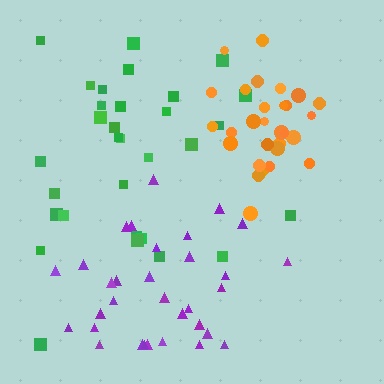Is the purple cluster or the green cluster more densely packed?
Purple.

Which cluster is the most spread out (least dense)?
Green.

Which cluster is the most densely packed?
Orange.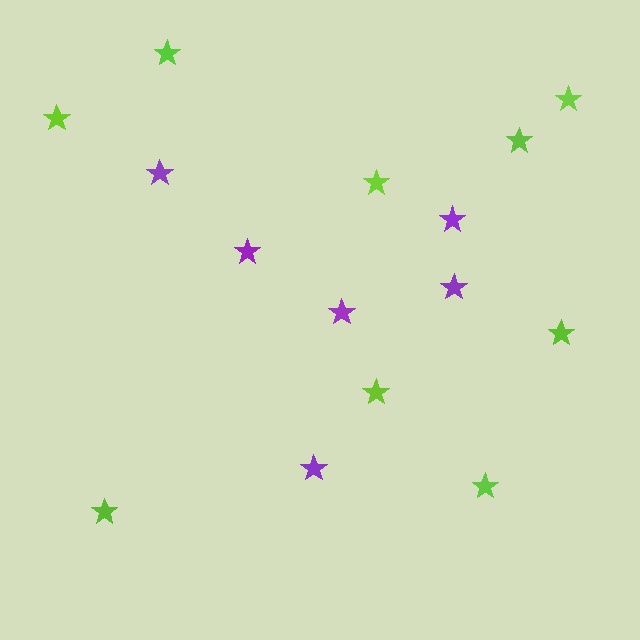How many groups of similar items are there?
There are 2 groups: one group of purple stars (6) and one group of lime stars (9).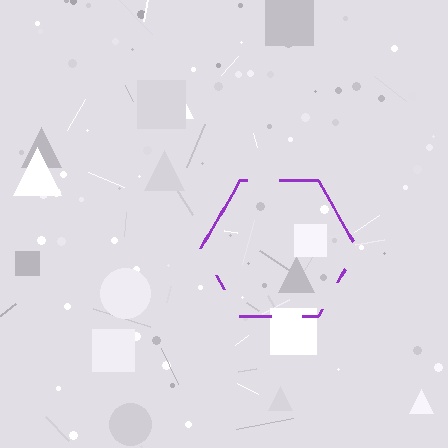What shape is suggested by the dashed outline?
The dashed outline suggests a hexagon.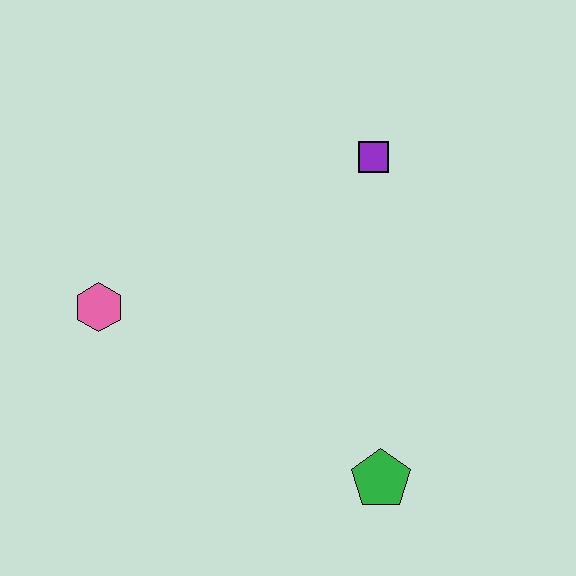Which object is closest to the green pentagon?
The purple square is closest to the green pentagon.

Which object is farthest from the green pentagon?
The pink hexagon is farthest from the green pentagon.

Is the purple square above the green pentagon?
Yes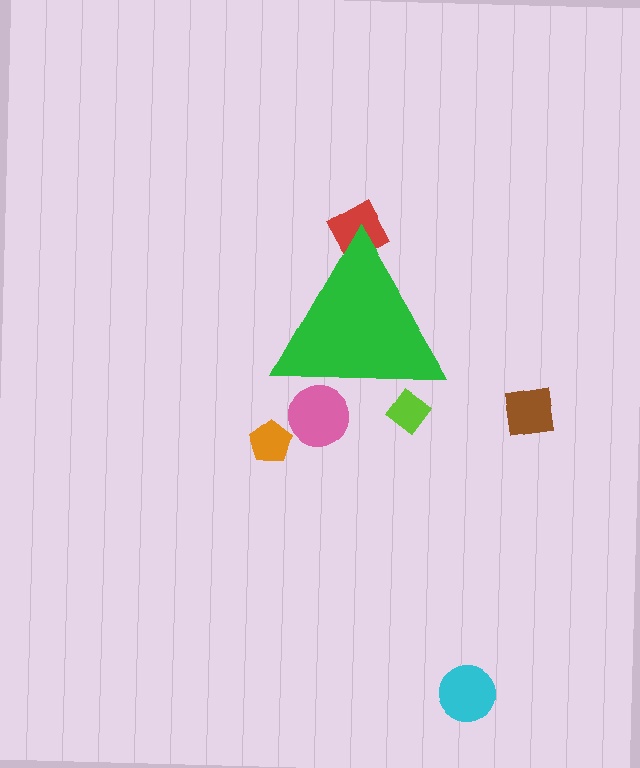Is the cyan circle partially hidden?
No, the cyan circle is fully visible.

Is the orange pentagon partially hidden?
No, the orange pentagon is fully visible.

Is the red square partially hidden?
Yes, the red square is partially hidden behind the green triangle.